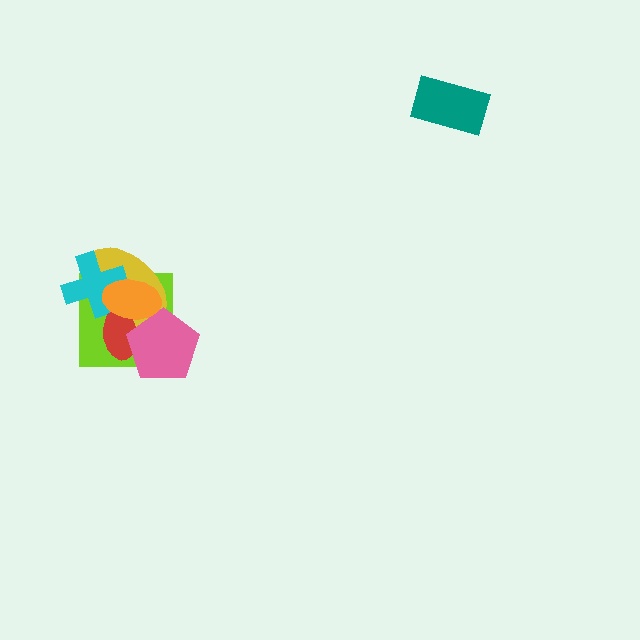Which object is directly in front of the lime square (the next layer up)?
The yellow ellipse is directly in front of the lime square.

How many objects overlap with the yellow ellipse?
5 objects overlap with the yellow ellipse.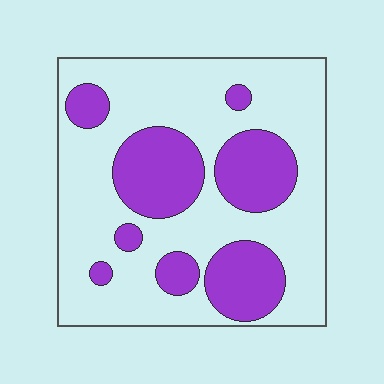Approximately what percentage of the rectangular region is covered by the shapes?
Approximately 30%.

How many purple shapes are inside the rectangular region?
8.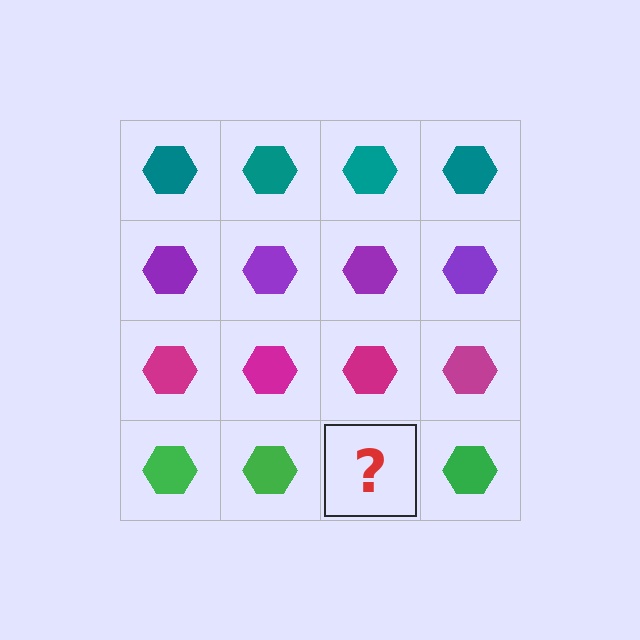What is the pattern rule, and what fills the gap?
The rule is that each row has a consistent color. The gap should be filled with a green hexagon.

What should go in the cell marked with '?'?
The missing cell should contain a green hexagon.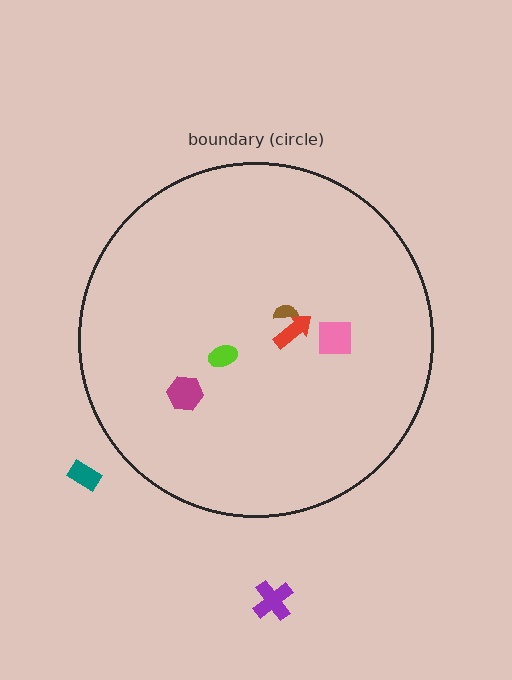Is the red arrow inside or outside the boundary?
Inside.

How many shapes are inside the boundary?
5 inside, 2 outside.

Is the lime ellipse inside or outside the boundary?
Inside.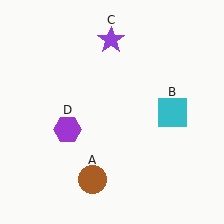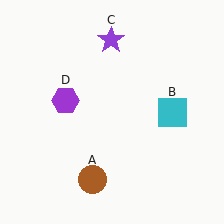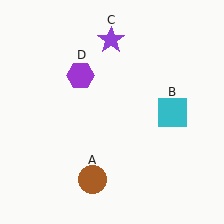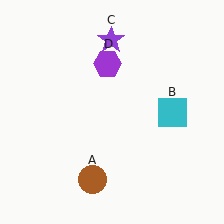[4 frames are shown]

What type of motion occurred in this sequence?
The purple hexagon (object D) rotated clockwise around the center of the scene.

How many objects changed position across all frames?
1 object changed position: purple hexagon (object D).